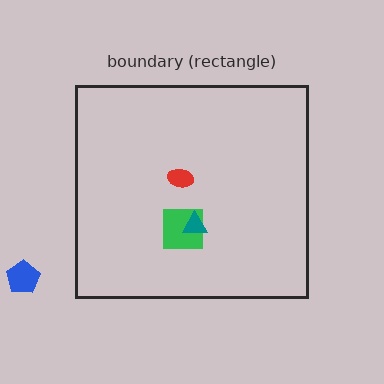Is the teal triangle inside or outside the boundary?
Inside.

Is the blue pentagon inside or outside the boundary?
Outside.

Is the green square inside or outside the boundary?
Inside.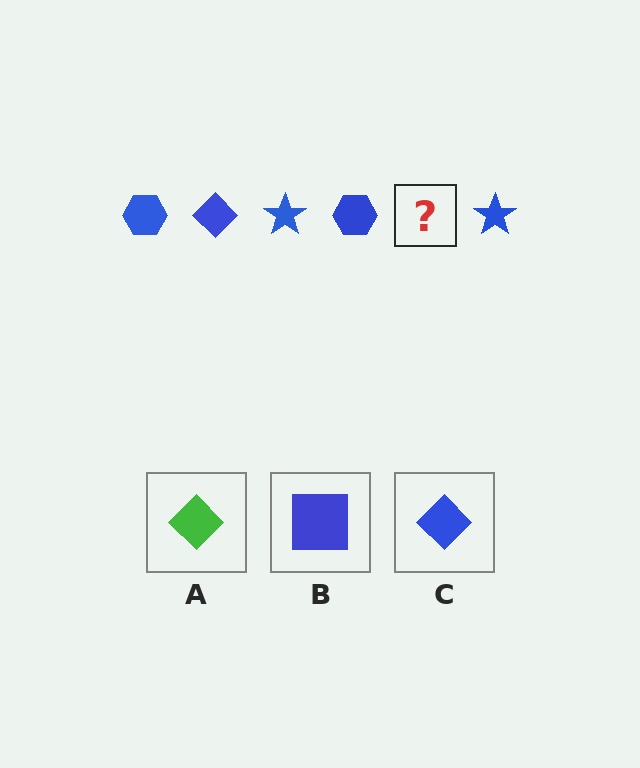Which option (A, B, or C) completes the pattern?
C.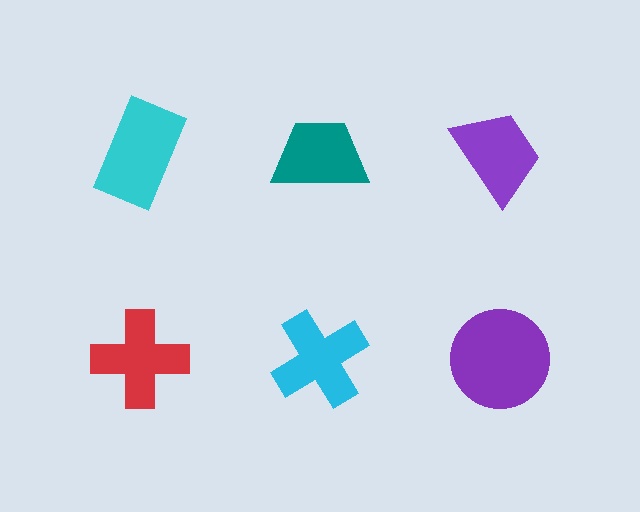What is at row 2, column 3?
A purple circle.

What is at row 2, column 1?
A red cross.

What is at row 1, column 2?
A teal trapezoid.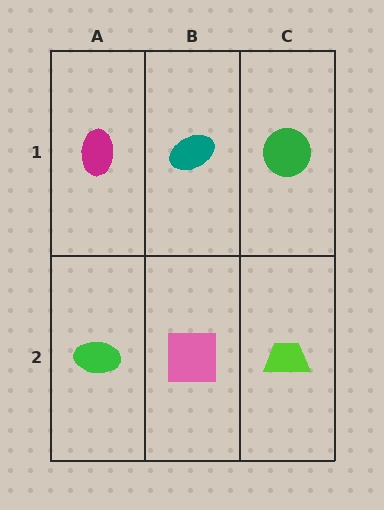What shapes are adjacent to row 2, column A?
A magenta ellipse (row 1, column A), a pink square (row 2, column B).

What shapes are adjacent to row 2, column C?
A green circle (row 1, column C), a pink square (row 2, column B).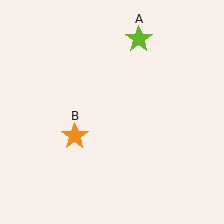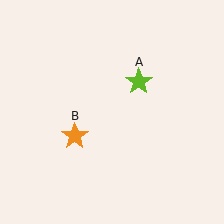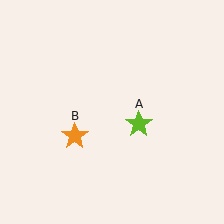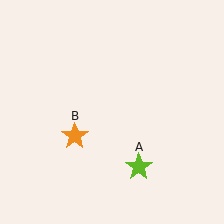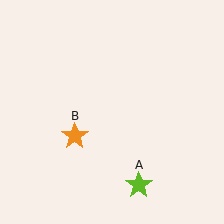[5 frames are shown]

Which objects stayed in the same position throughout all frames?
Orange star (object B) remained stationary.